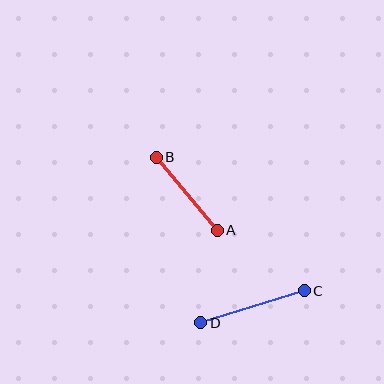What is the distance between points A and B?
The distance is approximately 95 pixels.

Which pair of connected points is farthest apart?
Points C and D are farthest apart.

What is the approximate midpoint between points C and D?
The midpoint is at approximately (252, 307) pixels.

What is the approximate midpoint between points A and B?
The midpoint is at approximately (187, 194) pixels.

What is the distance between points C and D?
The distance is approximately 108 pixels.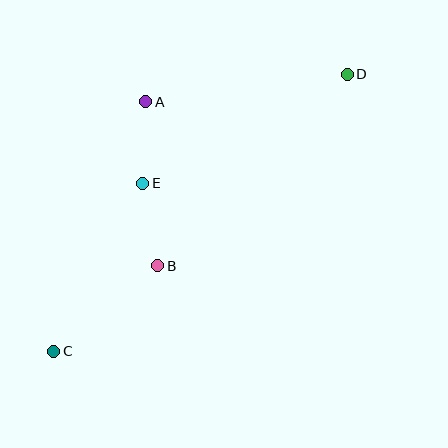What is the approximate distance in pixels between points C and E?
The distance between C and E is approximately 190 pixels.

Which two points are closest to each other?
Points A and E are closest to each other.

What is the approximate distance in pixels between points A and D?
The distance between A and D is approximately 203 pixels.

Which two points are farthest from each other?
Points C and D are farthest from each other.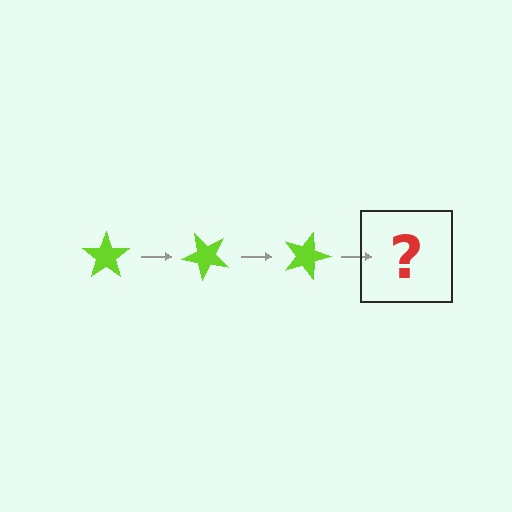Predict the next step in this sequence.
The next step is a lime star rotated 135 degrees.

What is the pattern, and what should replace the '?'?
The pattern is that the star rotates 45 degrees each step. The '?' should be a lime star rotated 135 degrees.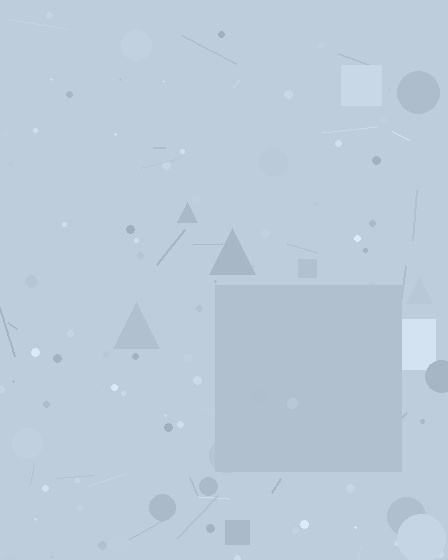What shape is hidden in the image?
A square is hidden in the image.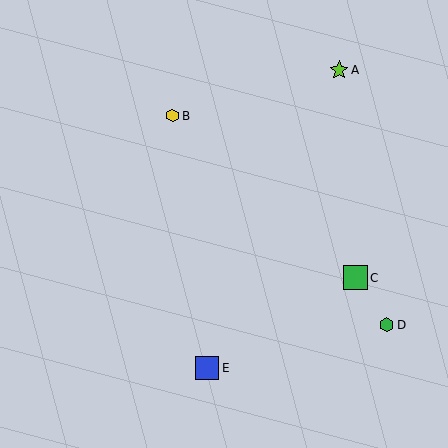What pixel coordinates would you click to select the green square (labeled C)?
Click at (355, 278) to select the green square C.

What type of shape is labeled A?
Shape A is a lime star.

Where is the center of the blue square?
The center of the blue square is at (207, 368).